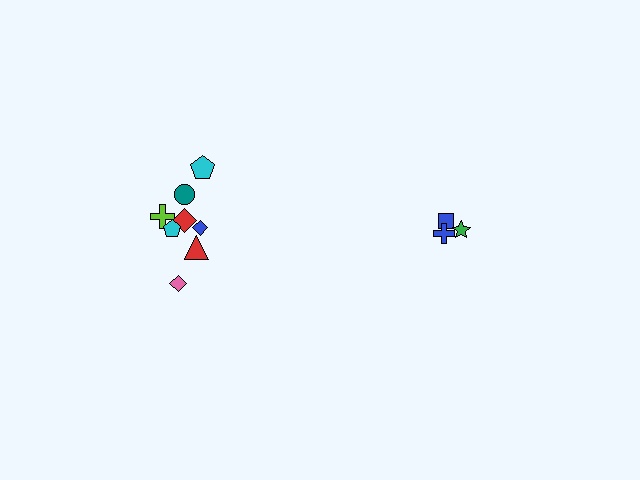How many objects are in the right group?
There are 3 objects.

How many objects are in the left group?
There are 8 objects.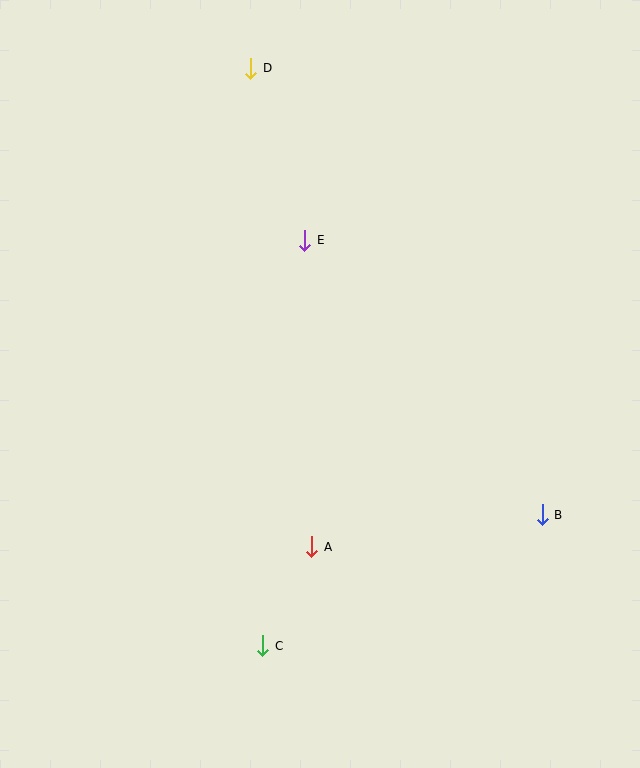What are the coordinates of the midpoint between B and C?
The midpoint between B and C is at (403, 580).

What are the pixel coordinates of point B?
Point B is at (542, 515).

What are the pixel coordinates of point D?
Point D is at (251, 68).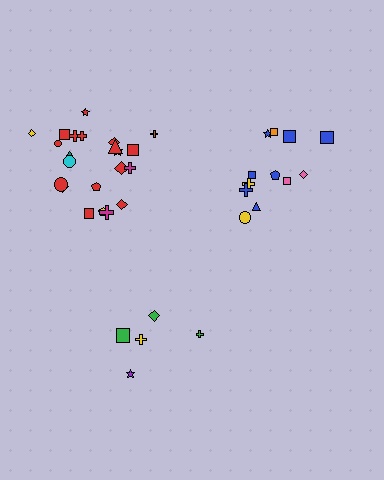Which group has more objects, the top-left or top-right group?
The top-left group.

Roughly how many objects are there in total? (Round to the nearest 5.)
Roughly 40 objects in total.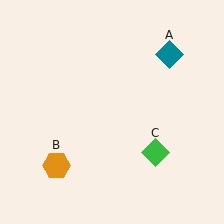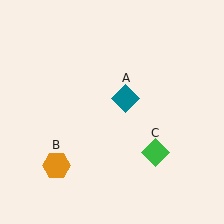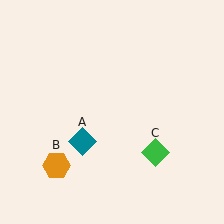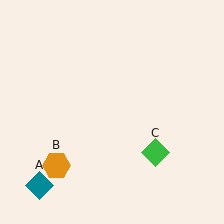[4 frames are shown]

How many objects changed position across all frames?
1 object changed position: teal diamond (object A).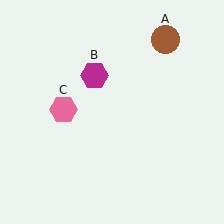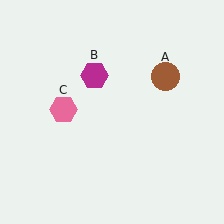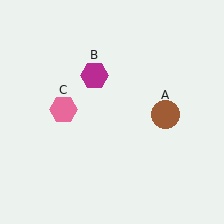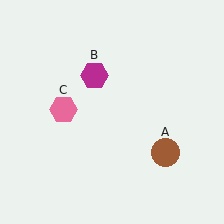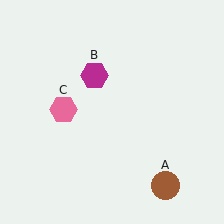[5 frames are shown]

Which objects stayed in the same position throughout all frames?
Magenta hexagon (object B) and pink hexagon (object C) remained stationary.